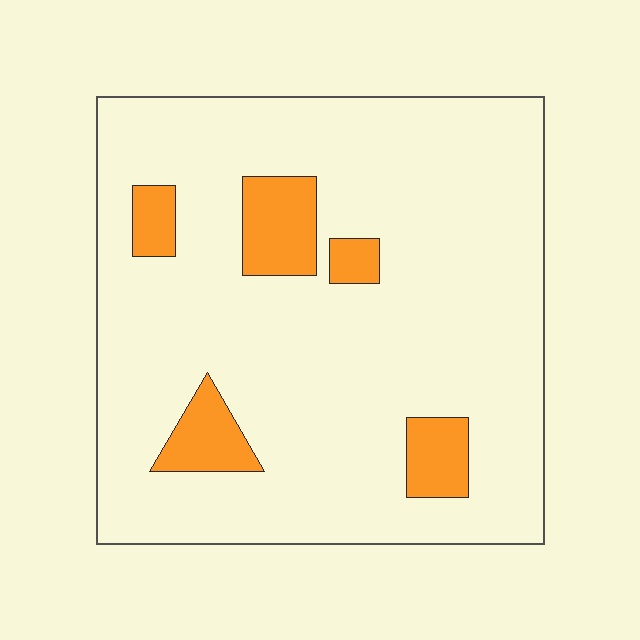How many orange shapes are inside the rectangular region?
5.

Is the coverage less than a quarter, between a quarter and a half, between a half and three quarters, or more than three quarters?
Less than a quarter.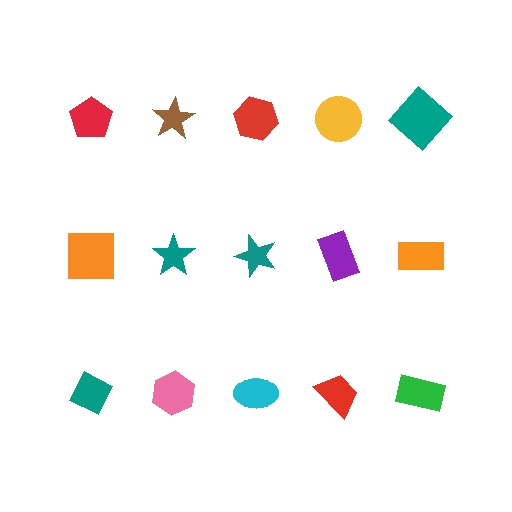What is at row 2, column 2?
A teal star.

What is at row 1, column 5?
A teal diamond.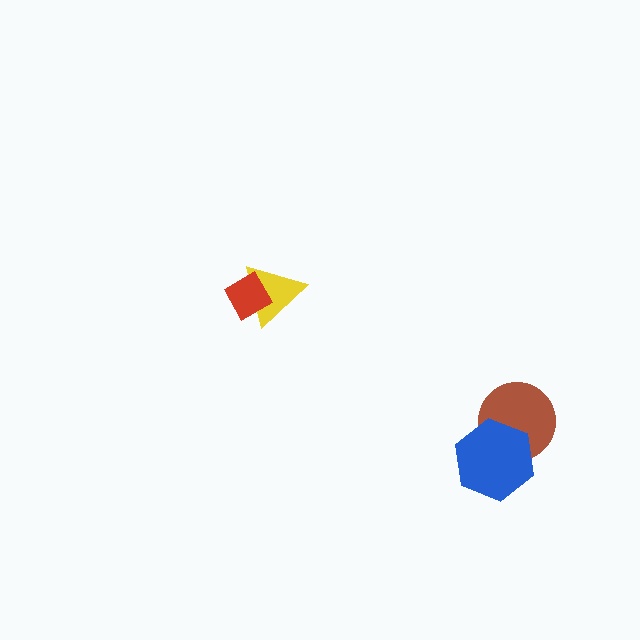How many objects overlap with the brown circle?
1 object overlaps with the brown circle.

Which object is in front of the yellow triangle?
The red diamond is in front of the yellow triangle.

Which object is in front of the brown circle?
The blue hexagon is in front of the brown circle.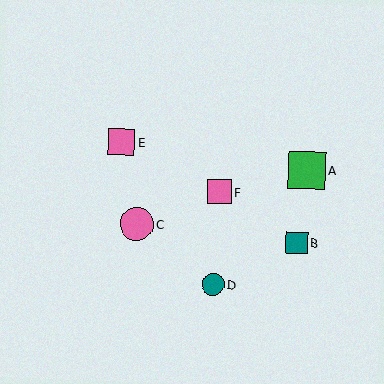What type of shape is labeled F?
Shape F is a pink square.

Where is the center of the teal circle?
The center of the teal circle is at (213, 285).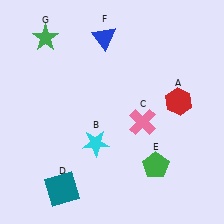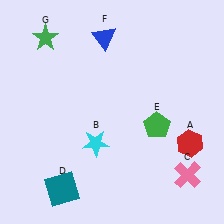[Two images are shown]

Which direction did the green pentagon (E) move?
The green pentagon (E) moved up.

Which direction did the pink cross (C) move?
The pink cross (C) moved down.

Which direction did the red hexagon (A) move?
The red hexagon (A) moved down.